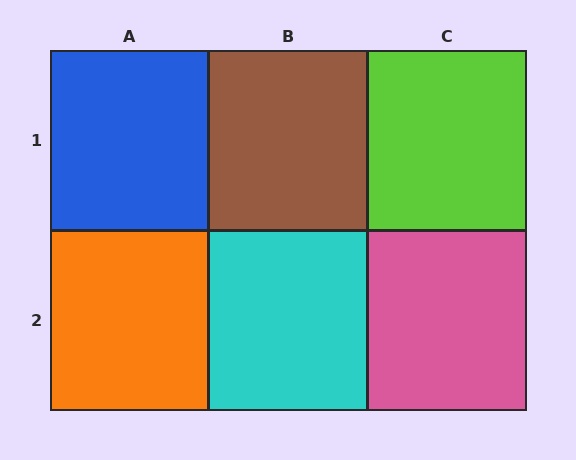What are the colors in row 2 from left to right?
Orange, cyan, pink.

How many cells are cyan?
1 cell is cyan.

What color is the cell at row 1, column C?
Lime.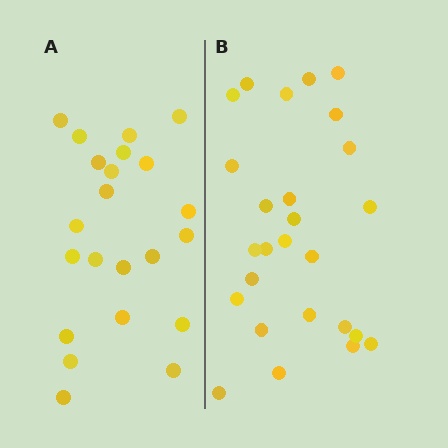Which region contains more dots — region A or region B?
Region B (the right region) has more dots.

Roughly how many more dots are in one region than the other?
Region B has about 4 more dots than region A.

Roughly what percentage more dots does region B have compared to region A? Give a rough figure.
About 20% more.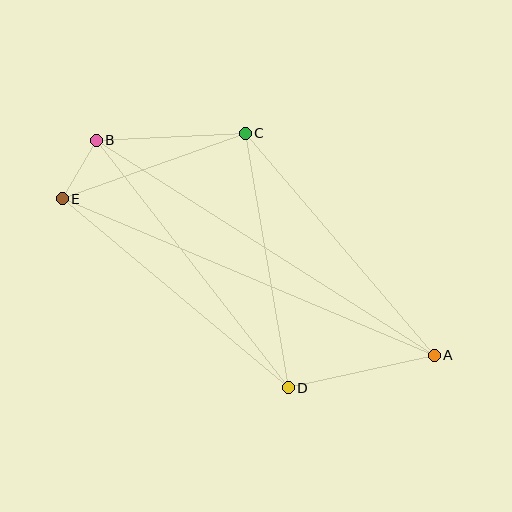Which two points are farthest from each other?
Points A and E are farthest from each other.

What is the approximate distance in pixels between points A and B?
The distance between A and B is approximately 400 pixels.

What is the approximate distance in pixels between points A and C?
The distance between A and C is approximately 291 pixels.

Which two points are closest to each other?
Points B and E are closest to each other.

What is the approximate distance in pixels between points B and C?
The distance between B and C is approximately 149 pixels.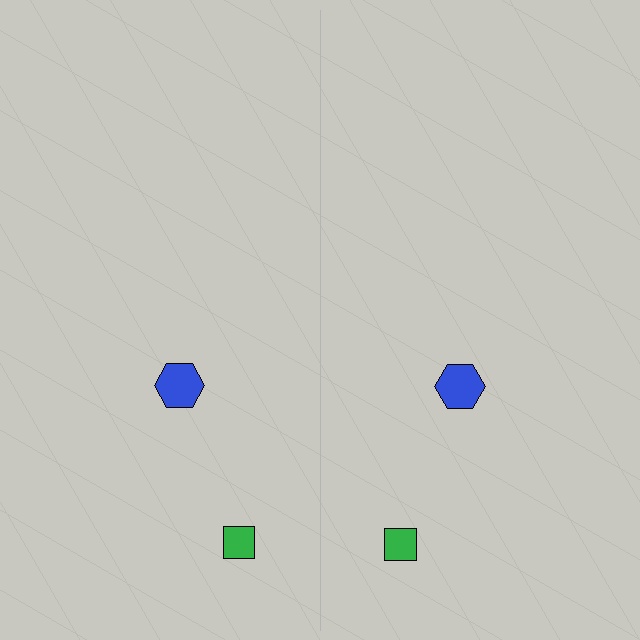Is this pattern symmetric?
Yes, this pattern has bilateral (reflection) symmetry.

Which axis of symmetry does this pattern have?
The pattern has a vertical axis of symmetry running through the center of the image.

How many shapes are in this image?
There are 4 shapes in this image.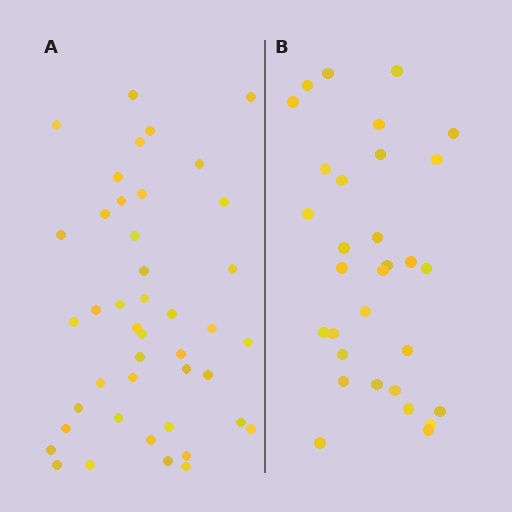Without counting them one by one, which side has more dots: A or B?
Region A (the left region) has more dots.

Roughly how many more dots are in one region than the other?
Region A has roughly 12 or so more dots than region B.